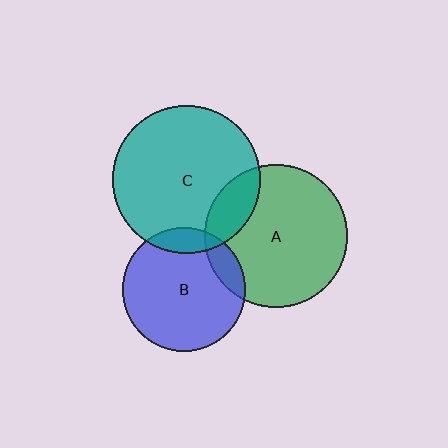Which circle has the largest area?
Circle C (teal).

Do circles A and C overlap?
Yes.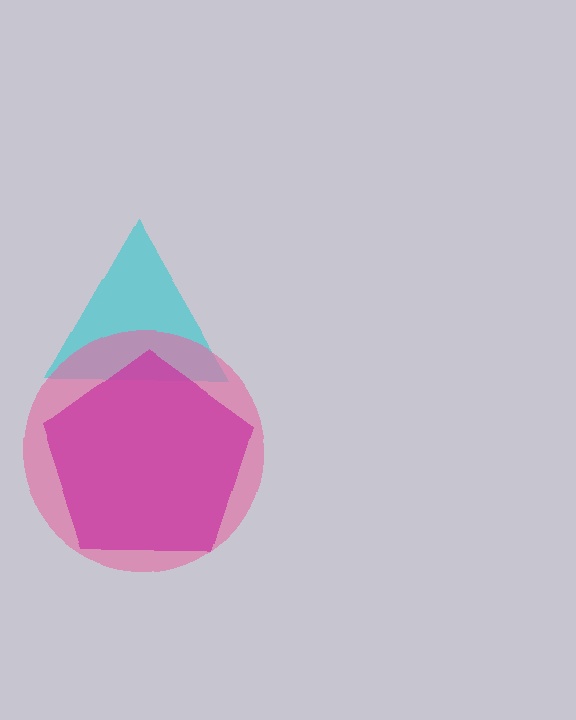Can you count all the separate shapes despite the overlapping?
Yes, there are 3 separate shapes.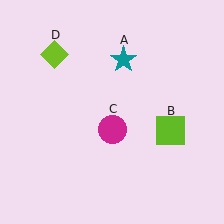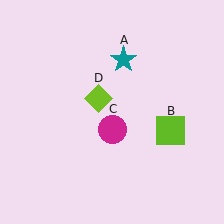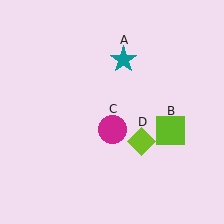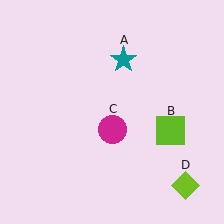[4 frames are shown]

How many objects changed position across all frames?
1 object changed position: lime diamond (object D).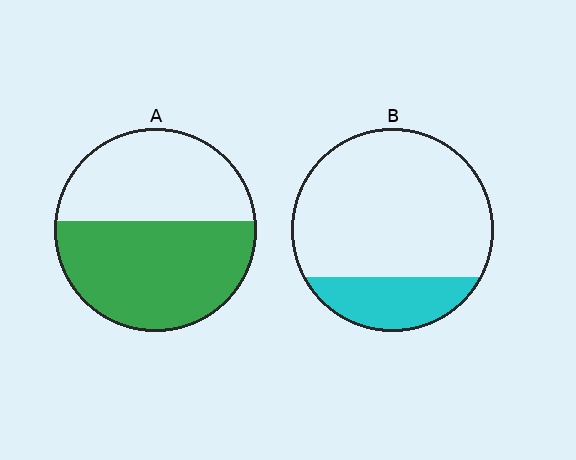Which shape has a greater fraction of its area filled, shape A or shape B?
Shape A.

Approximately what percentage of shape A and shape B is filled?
A is approximately 55% and B is approximately 20%.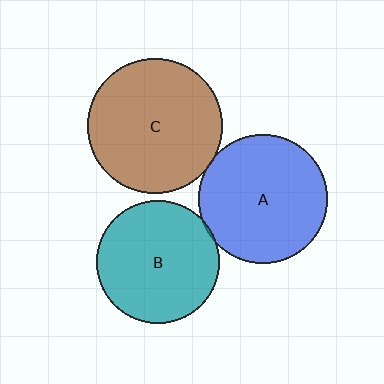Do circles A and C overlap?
Yes.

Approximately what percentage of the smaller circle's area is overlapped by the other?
Approximately 5%.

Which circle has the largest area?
Circle C (brown).